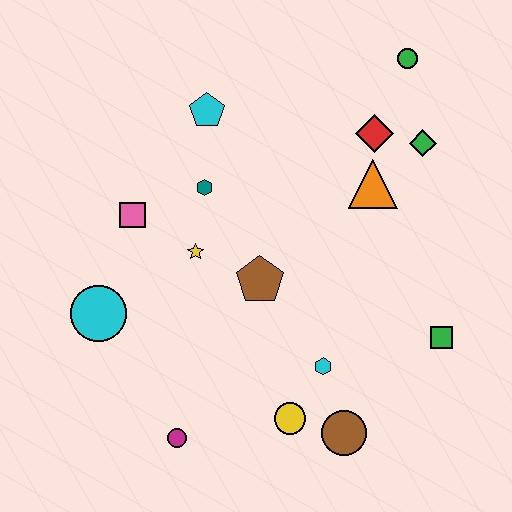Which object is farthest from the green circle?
The magenta circle is farthest from the green circle.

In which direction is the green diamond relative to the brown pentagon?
The green diamond is to the right of the brown pentagon.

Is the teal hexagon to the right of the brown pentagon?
No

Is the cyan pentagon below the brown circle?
No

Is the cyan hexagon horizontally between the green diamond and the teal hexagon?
Yes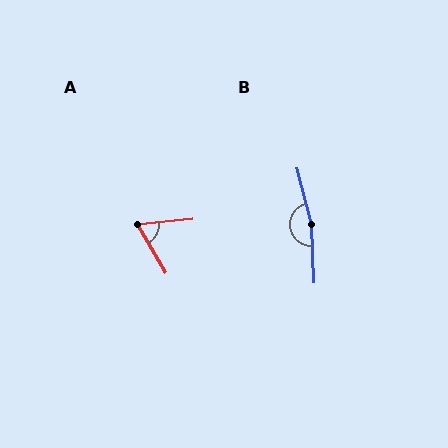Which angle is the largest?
B, at approximately 168 degrees.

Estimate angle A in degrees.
Approximately 66 degrees.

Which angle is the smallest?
A, at approximately 66 degrees.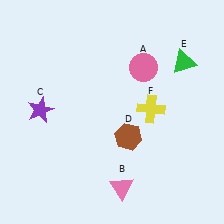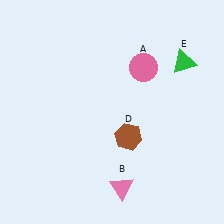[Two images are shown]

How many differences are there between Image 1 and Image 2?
There are 2 differences between the two images.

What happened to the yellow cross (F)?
The yellow cross (F) was removed in Image 2. It was in the top-right area of Image 1.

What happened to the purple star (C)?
The purple star (C) was removed in Image 2. It was in the top-left area of Image 1.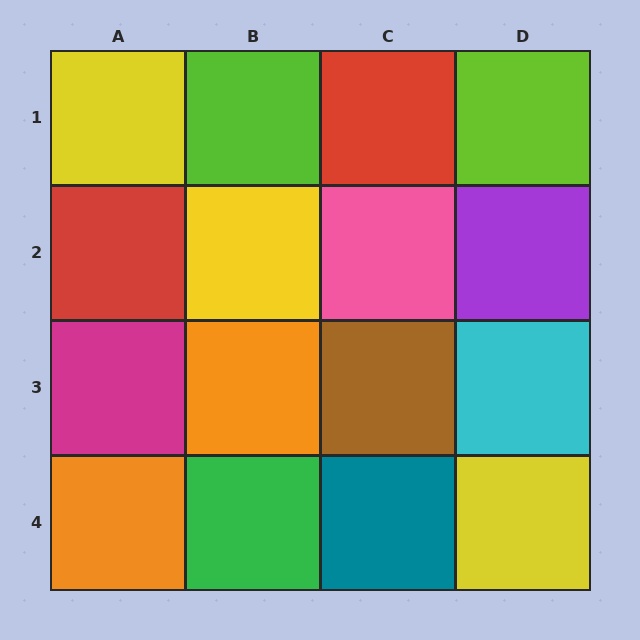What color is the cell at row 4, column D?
Yellow.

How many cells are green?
1 cell is green.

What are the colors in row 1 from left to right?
Yellow, lime, red, lime.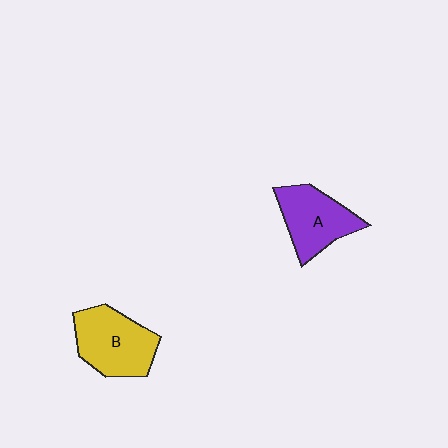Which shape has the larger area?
Shape B (yellow).